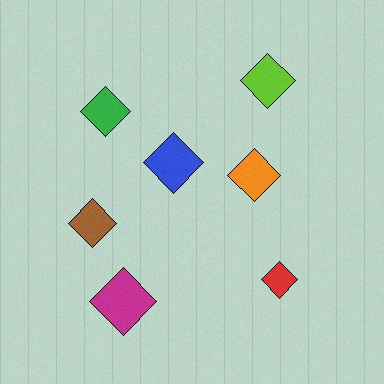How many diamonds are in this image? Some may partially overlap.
There are 7 diamonds.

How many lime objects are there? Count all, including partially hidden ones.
There is 1 lime object.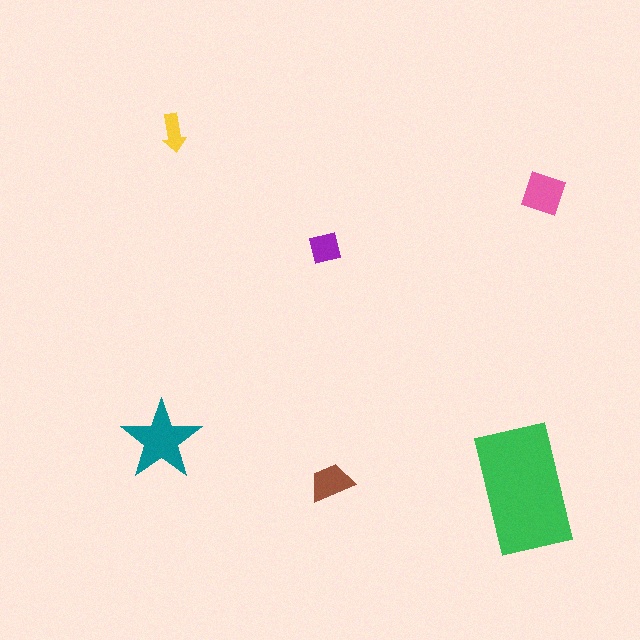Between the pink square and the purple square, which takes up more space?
The pink square.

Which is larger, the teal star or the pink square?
The teal star.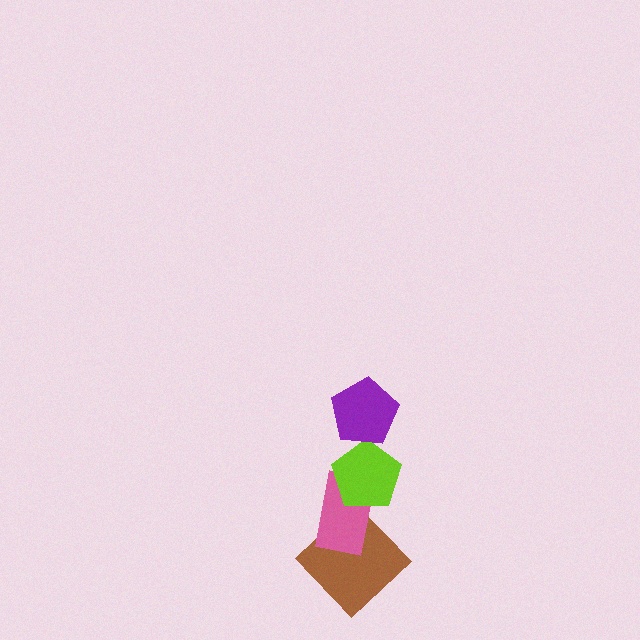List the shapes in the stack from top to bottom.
From top to bottom: the purple pentagon, the lime pentagon, the pink rectangle, the brown diamond.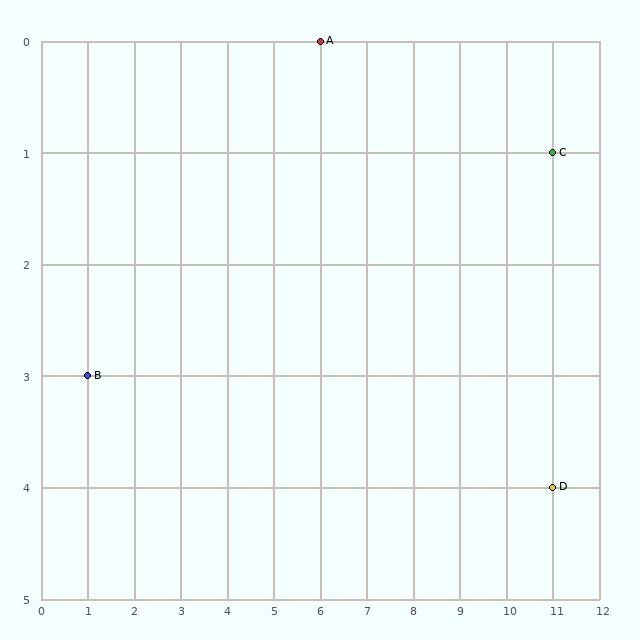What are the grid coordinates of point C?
Point C is at grid coordinates (11, 1).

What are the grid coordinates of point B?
Point B is at grid coordinates (1, 3).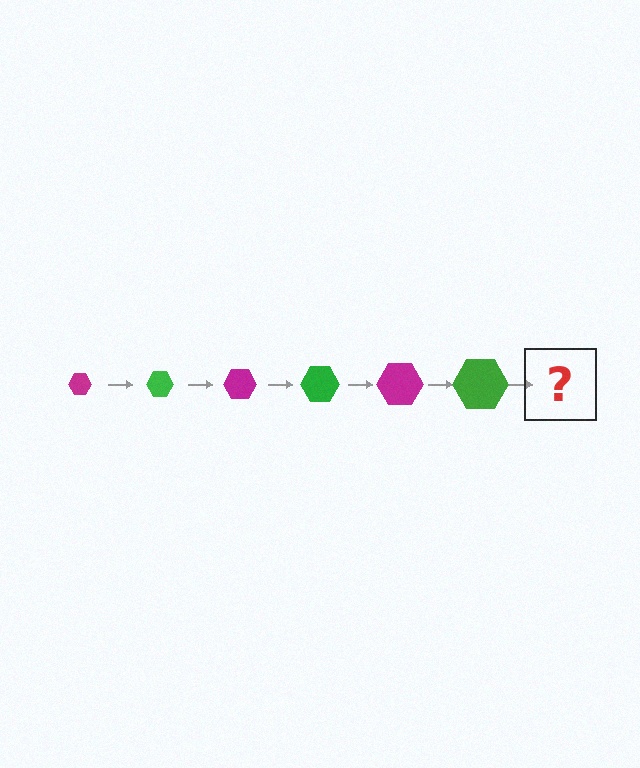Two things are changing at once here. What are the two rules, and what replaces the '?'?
The two rules are that the hexagon grows larger each step and the color cycles through magenta and green. The '?' should be a magenta hexagon, larger than the previous one.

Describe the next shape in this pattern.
It should be a magenta hexagon, larger than the previous one.